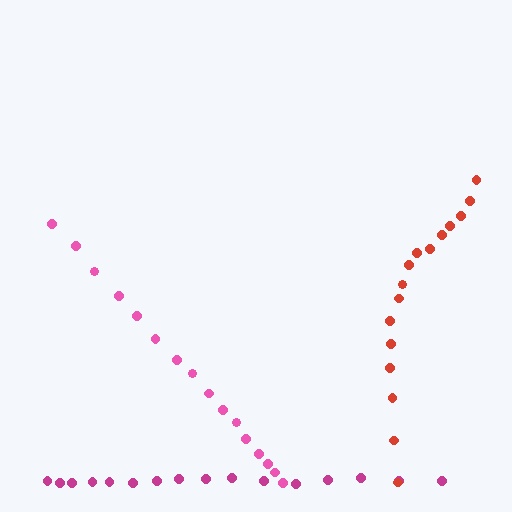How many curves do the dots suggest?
There are 3 distinct paths.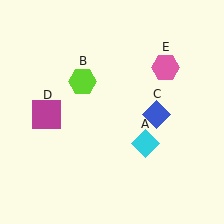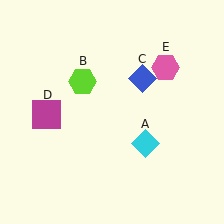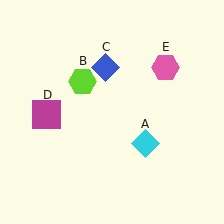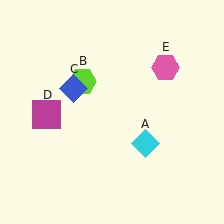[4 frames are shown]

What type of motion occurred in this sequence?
The blue diamond (object C) rotated counterclockwise around the center of the scene.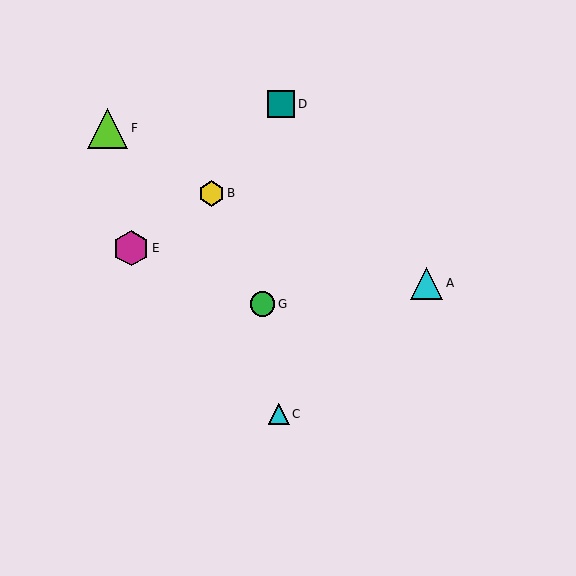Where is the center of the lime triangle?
The center of the lime triangle is at (108, 128).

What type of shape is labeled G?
Shape G is a green circle.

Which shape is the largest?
The lime triangle (labeled F) is the largest.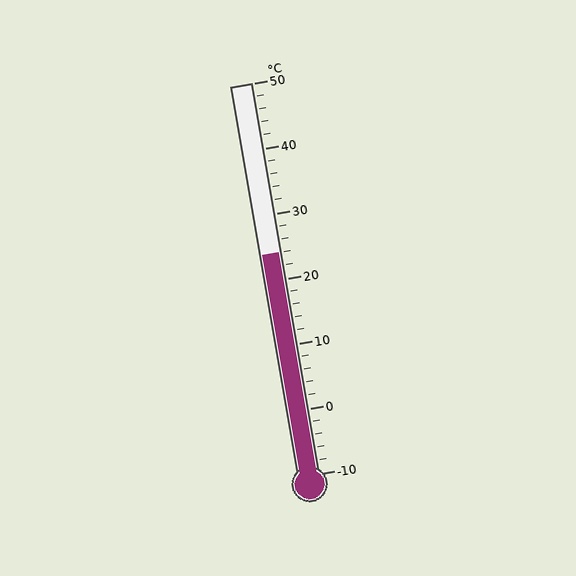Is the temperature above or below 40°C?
The temperature is below 40°C.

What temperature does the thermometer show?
The thermometer shows approximately 24°C.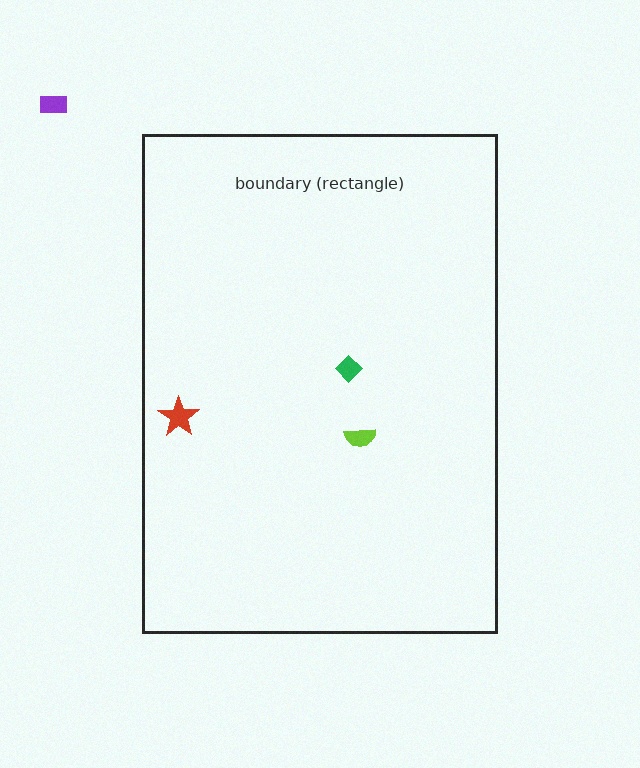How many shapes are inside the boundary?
3 inside, 1 outside.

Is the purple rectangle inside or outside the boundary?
Outside.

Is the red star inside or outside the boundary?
Inside.